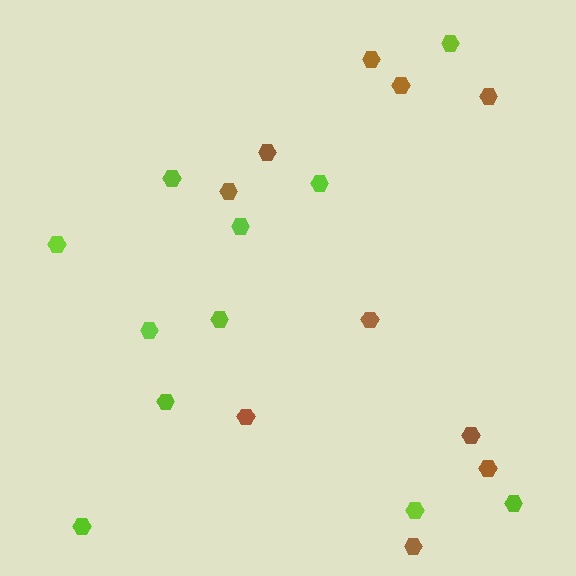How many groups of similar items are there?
There are 2 groups: one group of lime hexagons (11) and one group of brown hexagons (10).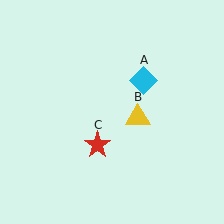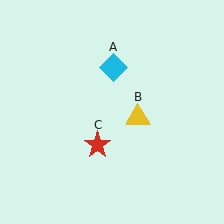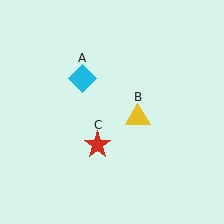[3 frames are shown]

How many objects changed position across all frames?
1 object changed position: cyan diamond (object A).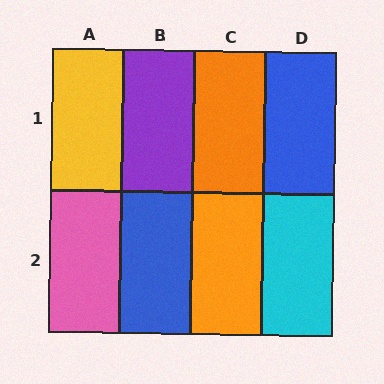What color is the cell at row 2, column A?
Pink.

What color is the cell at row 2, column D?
Cyan.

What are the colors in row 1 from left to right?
Yellow, purple, orange, blue.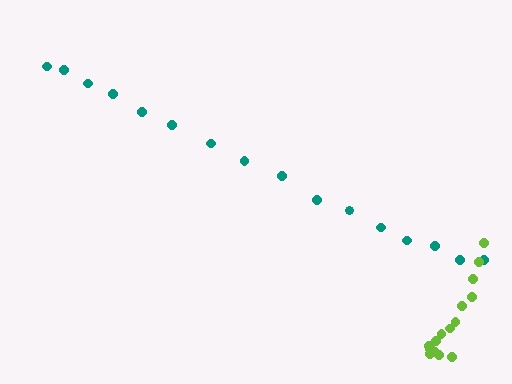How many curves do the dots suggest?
There are 2 distinct paths.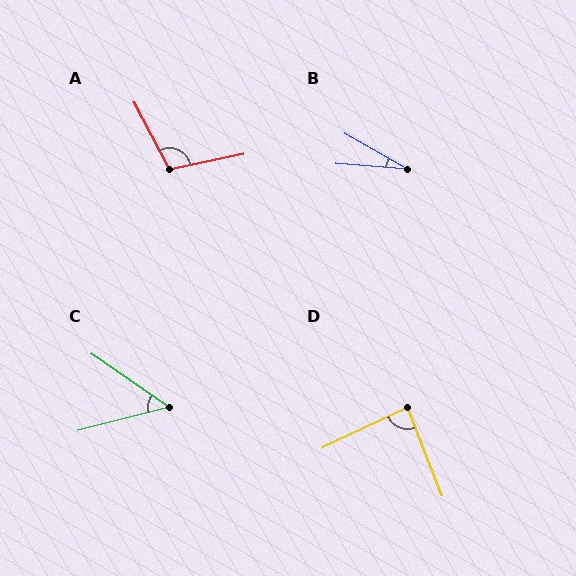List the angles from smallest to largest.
B (25°), C (49°), D (86°), A (106°).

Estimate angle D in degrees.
Approximately 86 degrees.